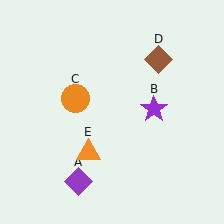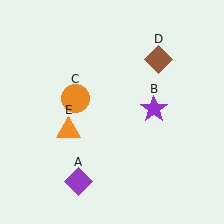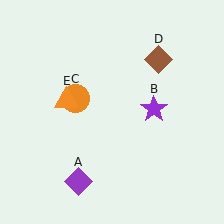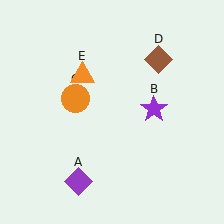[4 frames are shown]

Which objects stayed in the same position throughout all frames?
Purple diamond (object A) and purple star (object B) and orange circle (object C) and brown diamond (object D) remained stationary.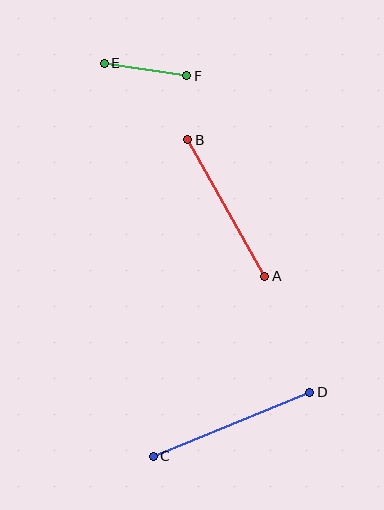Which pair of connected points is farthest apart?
Points C and D are farthest apart.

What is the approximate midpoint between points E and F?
The midpoint is at approximately (146, 69) pixels.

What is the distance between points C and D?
The distance is approximately 169 pixels.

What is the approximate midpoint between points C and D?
The midpoint is at approximately (231, 424) pixels.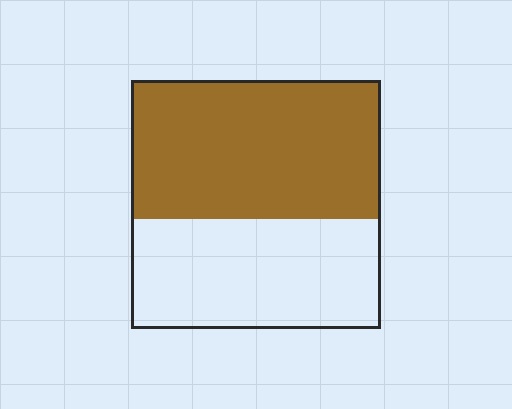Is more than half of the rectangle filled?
Yes.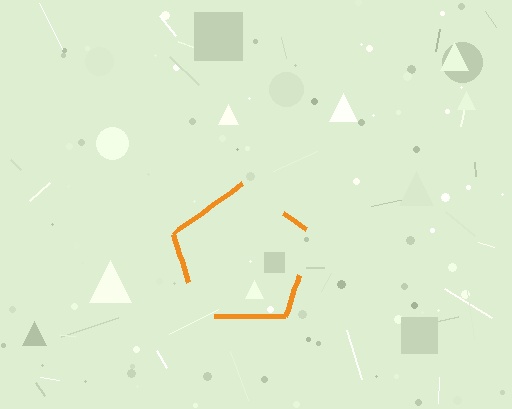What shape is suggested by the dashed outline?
The dashed outline suggests a pentagon.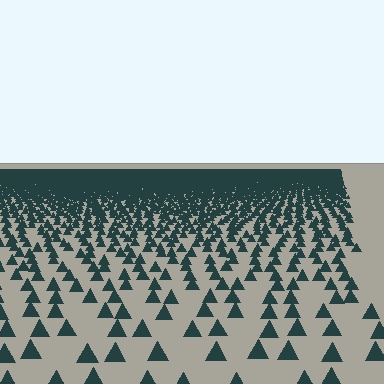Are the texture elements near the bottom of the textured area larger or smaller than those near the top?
Larger. Near the bottom, elements are closer to the viewer and appear at a bigger on-screen size.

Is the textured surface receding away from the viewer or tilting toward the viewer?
The surface is receding away from the viewer. Texture elements get smaller and denser toward the top.